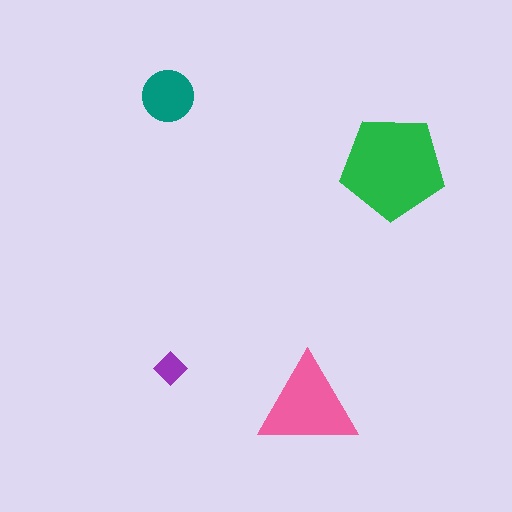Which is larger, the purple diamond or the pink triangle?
The pink triangle.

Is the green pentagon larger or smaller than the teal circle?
Larger.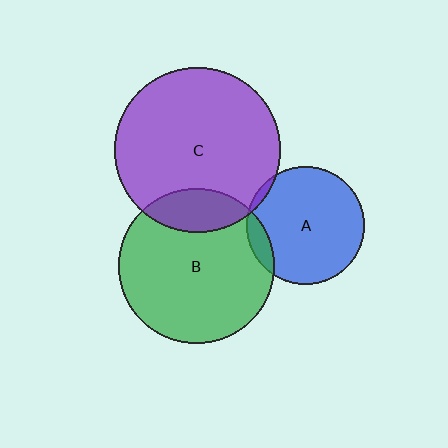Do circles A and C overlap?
Yes.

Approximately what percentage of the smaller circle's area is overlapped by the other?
Approximately 5%.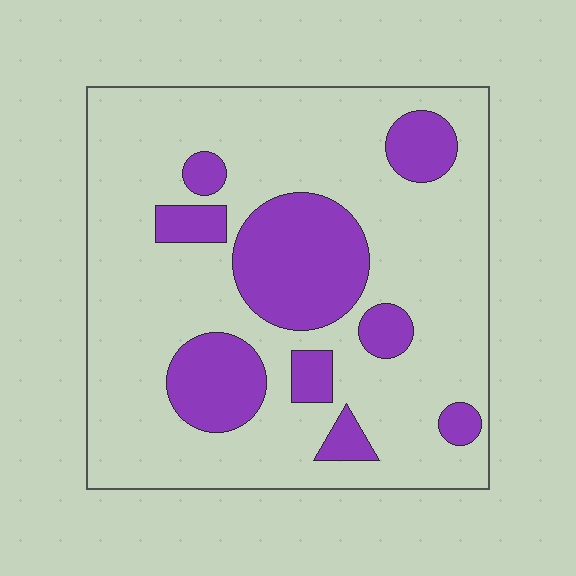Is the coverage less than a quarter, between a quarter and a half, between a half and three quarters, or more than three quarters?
Less than a quarter.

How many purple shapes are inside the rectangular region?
9.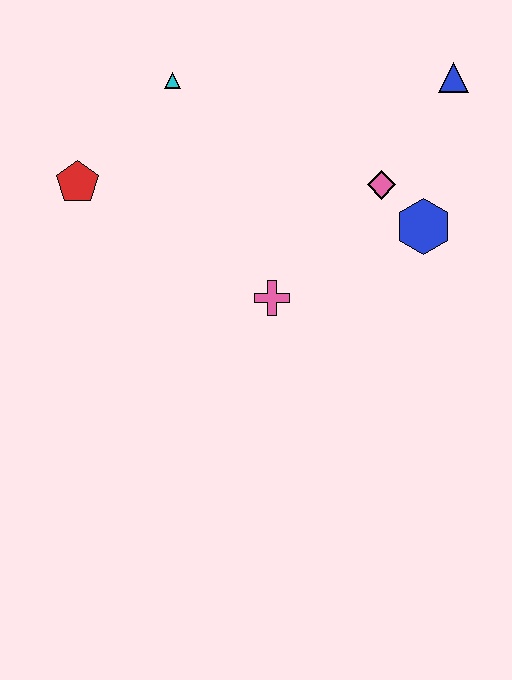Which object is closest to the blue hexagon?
The pink diamond is closest to the blue hexagon.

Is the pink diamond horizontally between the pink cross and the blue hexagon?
Yes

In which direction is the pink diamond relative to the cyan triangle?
The pink diamond is to the right of the cyan triangle.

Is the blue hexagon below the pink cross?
No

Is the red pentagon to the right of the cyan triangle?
No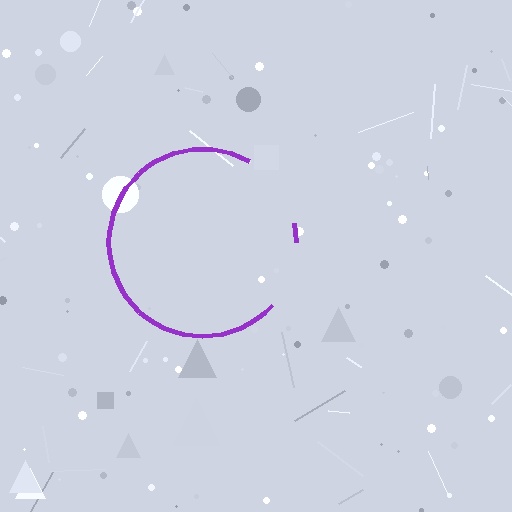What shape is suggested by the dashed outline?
The dashed outline suggests a circle.